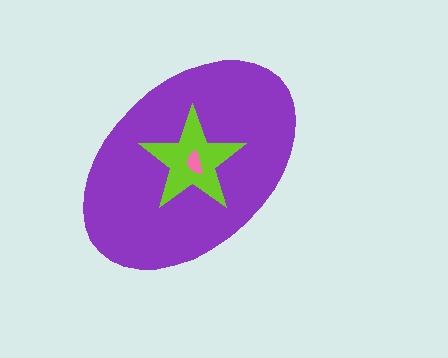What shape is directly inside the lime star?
The pink semicircle.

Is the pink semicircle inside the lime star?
Yes.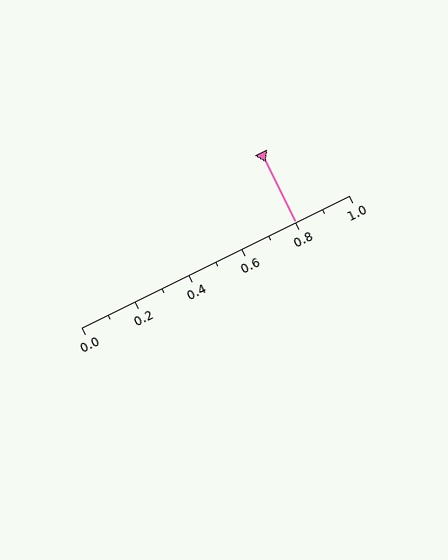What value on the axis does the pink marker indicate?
The marker indicates approximately 0.8.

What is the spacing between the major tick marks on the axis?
The major ticks are spaced 0.2 apart.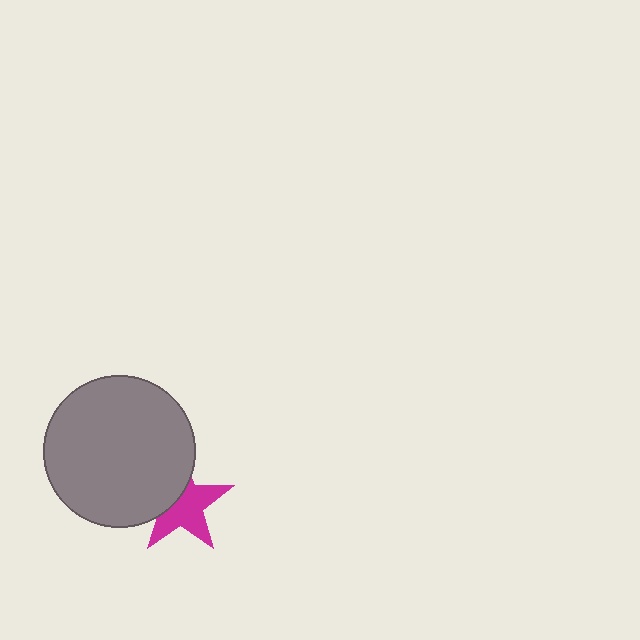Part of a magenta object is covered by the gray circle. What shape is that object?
It is a star.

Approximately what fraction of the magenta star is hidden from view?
Roughly 38% of the magenta star is hidden behind the gray circle.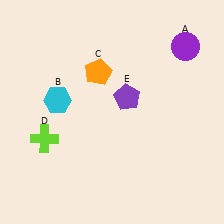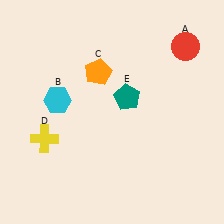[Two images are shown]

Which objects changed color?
A changed from purple to red. D changed from lime to yellow. E changed from purple to teal.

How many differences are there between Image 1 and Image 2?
There are 3 differences between the two images.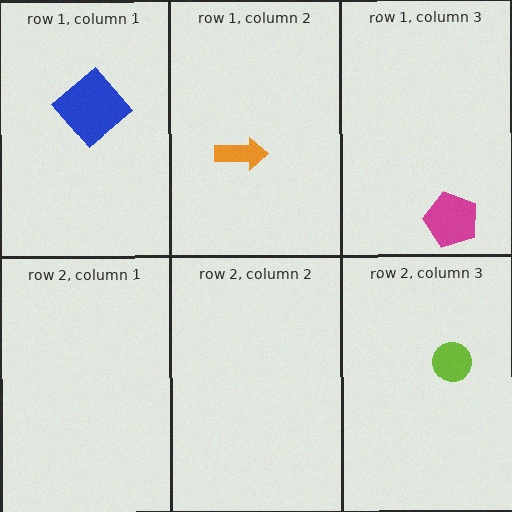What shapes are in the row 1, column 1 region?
The blue diamond.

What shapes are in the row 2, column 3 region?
The lime circle.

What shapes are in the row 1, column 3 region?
The magenta pentagon.